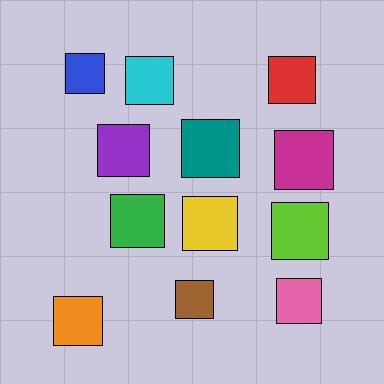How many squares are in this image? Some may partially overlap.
There are 12 squares.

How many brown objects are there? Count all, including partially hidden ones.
There is 1 brown object.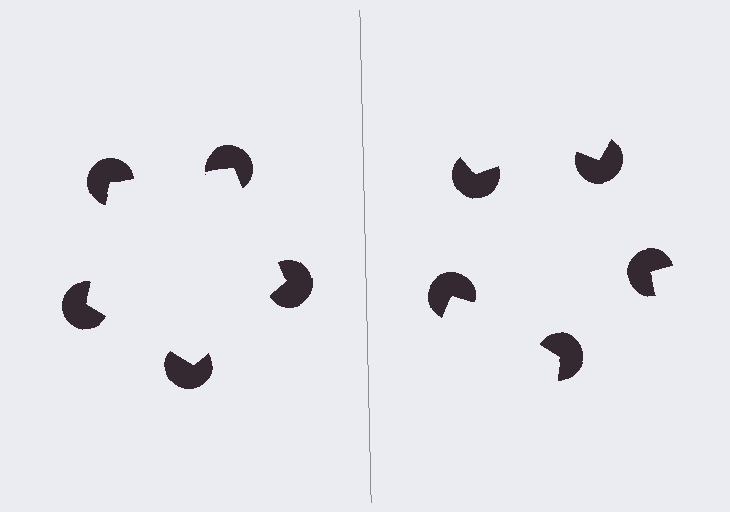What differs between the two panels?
The pac-man discs are positioned identically on both sides; only the wedge orientations differ. On the left they align to a pentagon; on the right they are misaligned.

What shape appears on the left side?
An illusory pentagon.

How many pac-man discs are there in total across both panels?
10 — 5 on each side.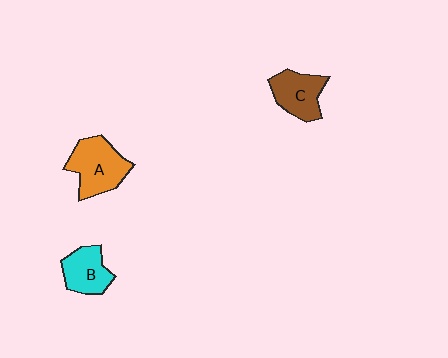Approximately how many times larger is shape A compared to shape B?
Approximately 1.4 times.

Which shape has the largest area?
Shape A (orange).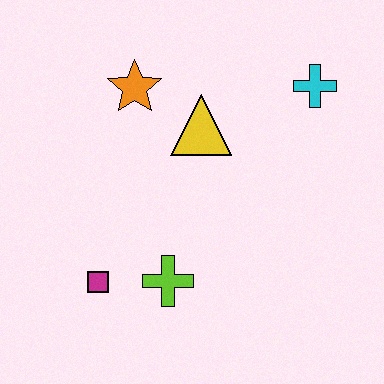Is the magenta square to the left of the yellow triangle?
Yes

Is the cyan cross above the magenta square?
Yes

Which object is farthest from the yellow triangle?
The magenta square is farthest from the yellow triangle.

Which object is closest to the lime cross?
The magenta square is closest to the lime cross.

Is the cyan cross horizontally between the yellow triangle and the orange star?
No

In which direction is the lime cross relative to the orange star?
The lime cross is below the orange star.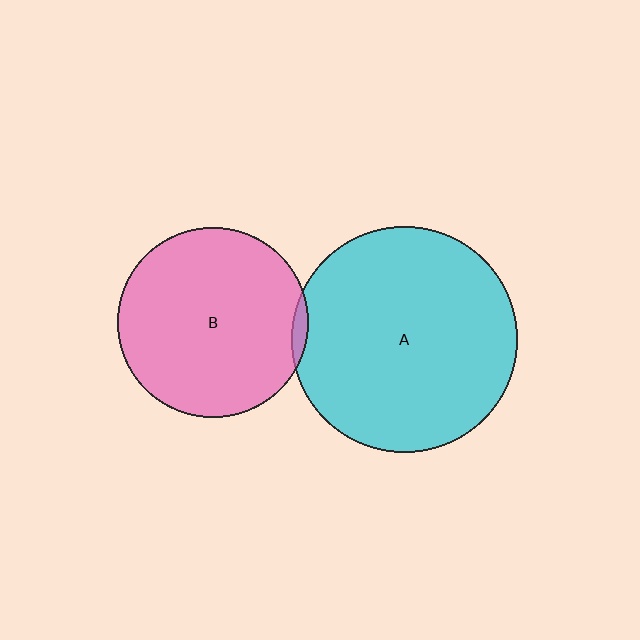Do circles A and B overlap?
Yes.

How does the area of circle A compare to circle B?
Approximately 1.4 times.